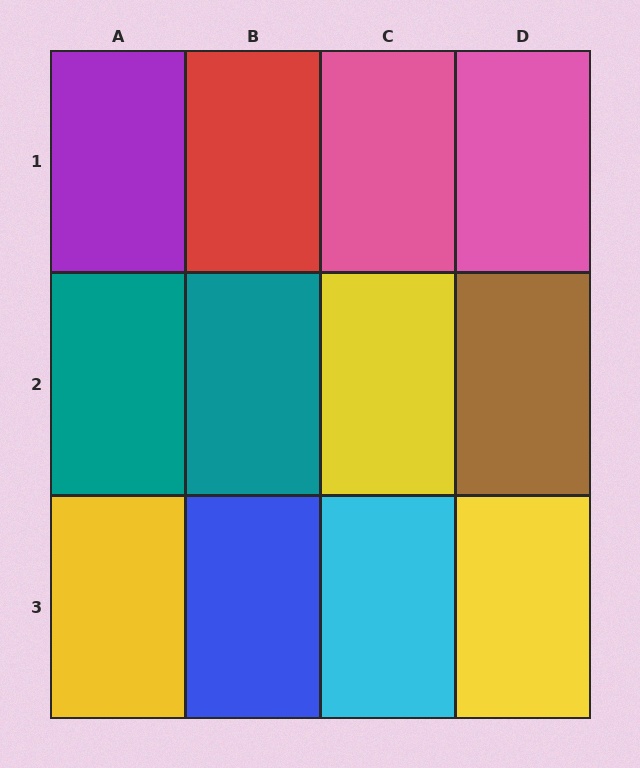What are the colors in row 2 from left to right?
Teal, teal, yellow, brown.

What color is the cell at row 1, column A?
Purple.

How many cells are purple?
1 cell is purple.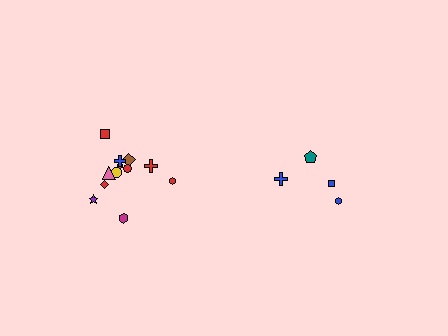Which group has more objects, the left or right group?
The left group.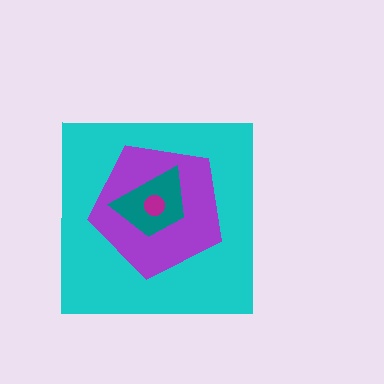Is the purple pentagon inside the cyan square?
Yes.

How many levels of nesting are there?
4.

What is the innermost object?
The magenta circle.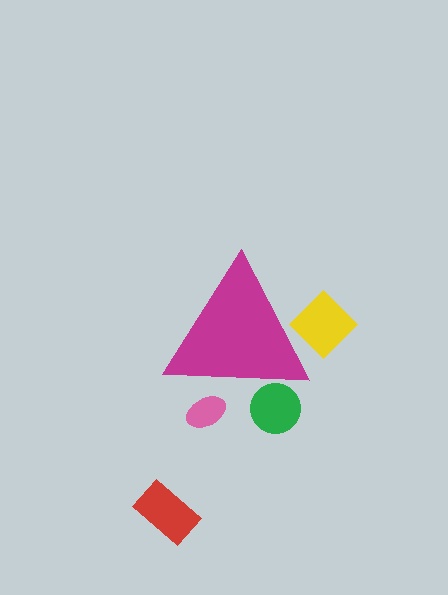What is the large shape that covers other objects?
A magenta triangle.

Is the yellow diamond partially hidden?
Yes, the yellow diamond is partially hidden behind the magenta triangle.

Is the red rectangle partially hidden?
No, the red rectangle is fully visible.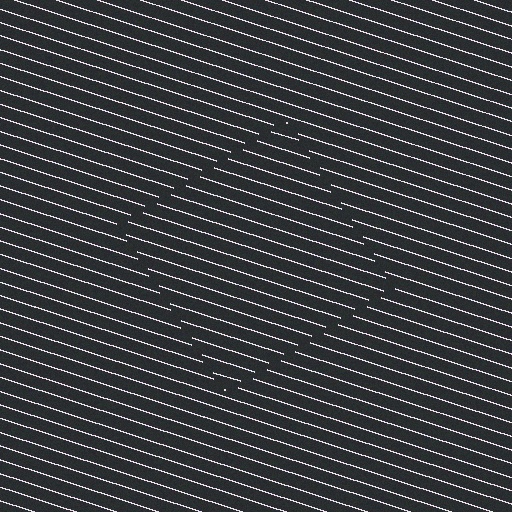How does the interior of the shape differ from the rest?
The interior of the shape contains the same grating, shifted by half a period — the contour is defined by the phase discontinuity where line-ends from the inner and outer gratings abut.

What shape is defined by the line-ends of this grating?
An illusory square. The interior of the shape contains the same grating, shifted by half a period — the contour is defined by the phase discontinuity where line-ends from the inner and outer gratings abut.